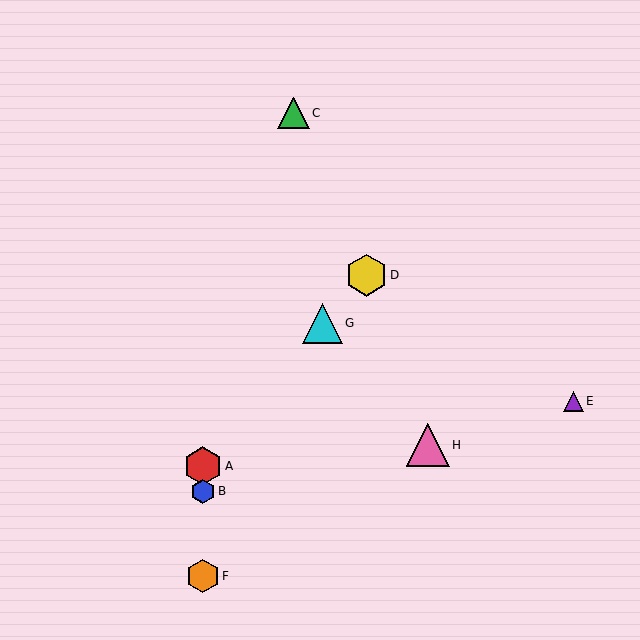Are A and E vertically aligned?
No, A is at x≈203 and E is at x≈573.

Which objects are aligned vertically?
Objects A, B, F are aligned vertically.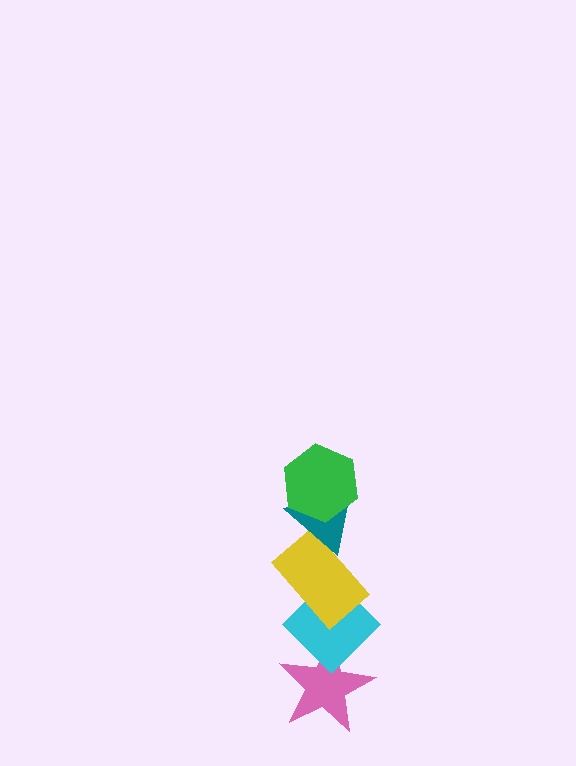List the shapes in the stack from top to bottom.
From top to bottom: the green hexagon, the teal triangle, the yellow rectangle, the cyan diamond, the pink star.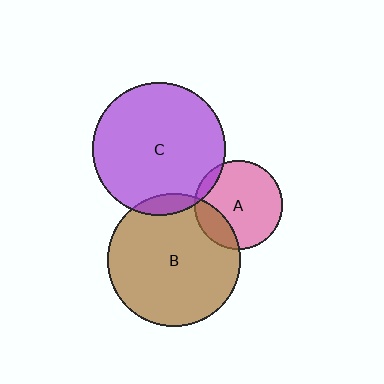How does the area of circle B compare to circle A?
Approximately 2.3 times.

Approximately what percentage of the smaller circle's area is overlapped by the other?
Approximately 20%.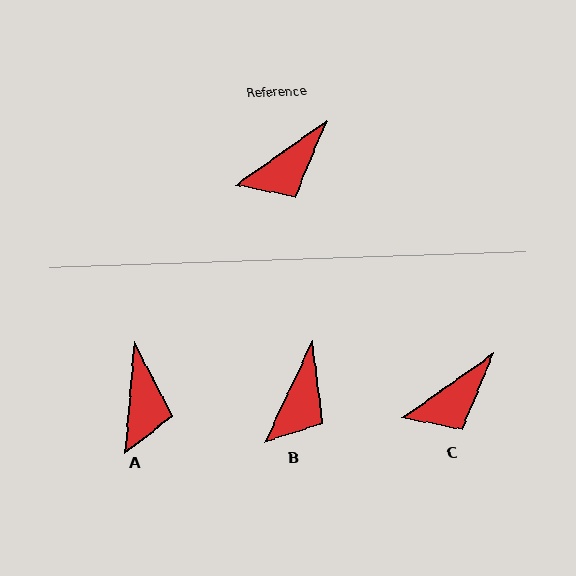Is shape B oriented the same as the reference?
No, it is off by about 29 degrees.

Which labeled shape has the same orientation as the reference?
C.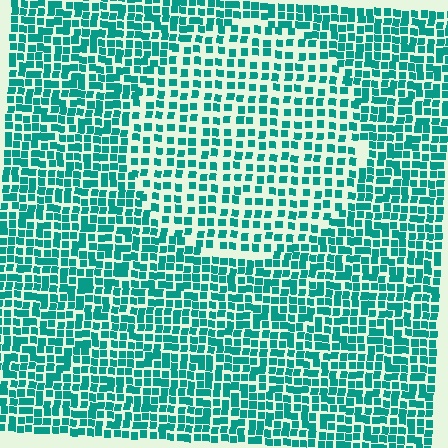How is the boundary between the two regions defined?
The boundary is defined by a change in element density (approximately 1.7x ratio). All elements are the same color, size, and shape.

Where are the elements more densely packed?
The elements are more densely packed outside the circle boundary.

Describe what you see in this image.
The image contains small teal elements arranged at two different densities. A circle-shaped region is visible where the elements are less densely packed than the surrounding area.